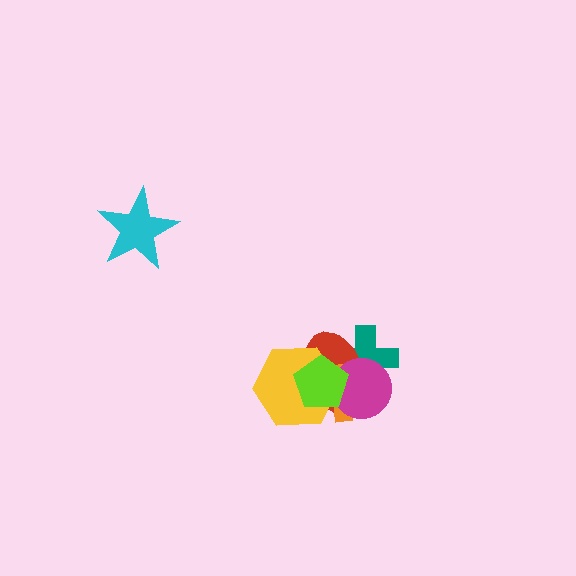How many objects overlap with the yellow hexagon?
4 objects overlap with the yellow hexagon.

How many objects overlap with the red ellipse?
5 objects overlap with the red ellipse.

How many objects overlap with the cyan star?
0 objects overlap with the cyan star.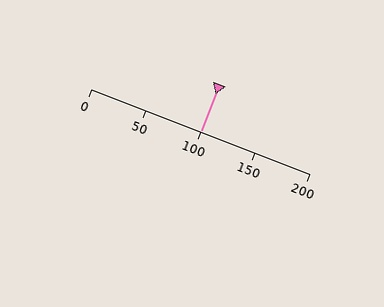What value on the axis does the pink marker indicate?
The marker indicates approximately 100.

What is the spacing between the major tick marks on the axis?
The major ticks are spaced 50 apart.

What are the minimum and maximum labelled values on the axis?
The axis runs from 0 to 200.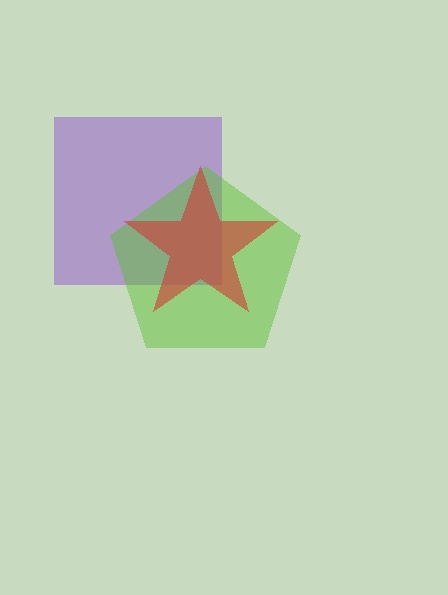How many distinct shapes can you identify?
There are 3 distinct shapes: a purple square, a lime pentagon, a red star.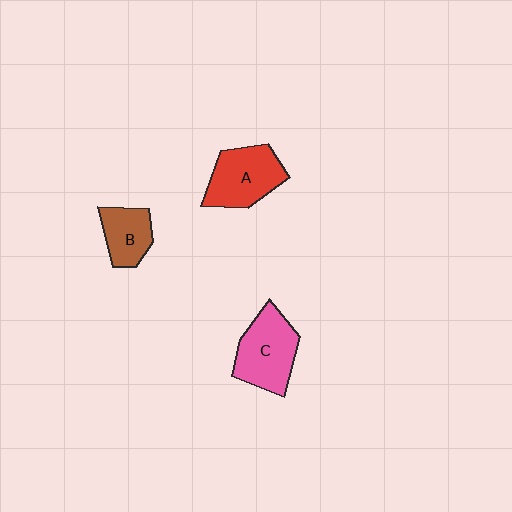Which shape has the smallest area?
Shape B (brown).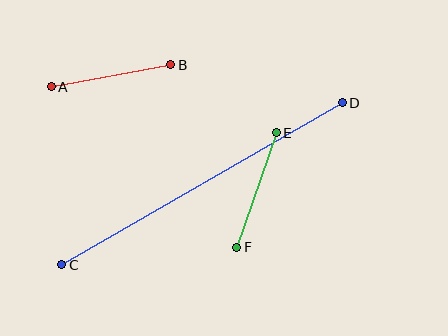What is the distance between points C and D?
The distance is approximately 324 pixels.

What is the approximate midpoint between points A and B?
The midpoint is at approximately (111, 76) pixels.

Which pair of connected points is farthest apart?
Points C and D are farthest apart.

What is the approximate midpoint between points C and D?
The midpoint is at approximately (202, 184) pixels.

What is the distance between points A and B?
The distance is approximately 122 pixels.